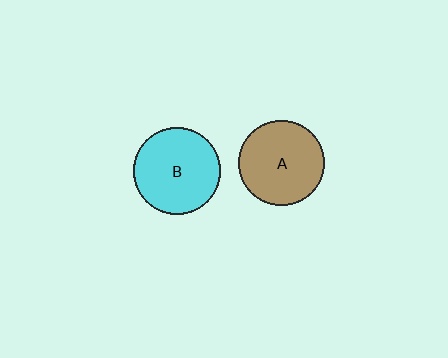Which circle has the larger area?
Circle B (cyan).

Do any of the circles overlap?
No, none of the circles overlap.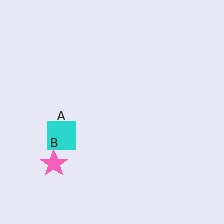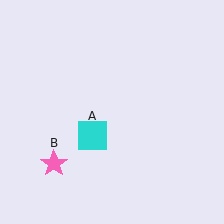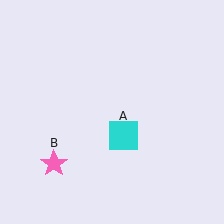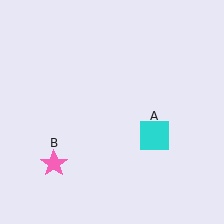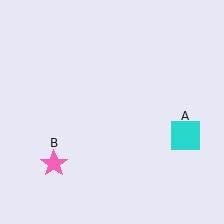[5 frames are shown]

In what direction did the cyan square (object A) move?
The cyan square (object A) moved right.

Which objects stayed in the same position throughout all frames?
Pink star (object B) remained stationary.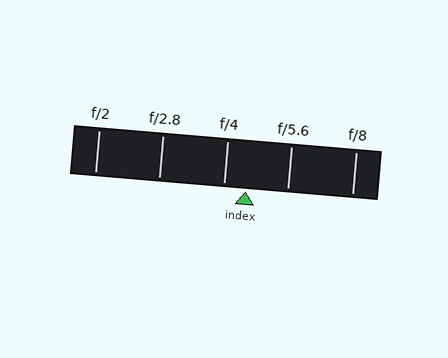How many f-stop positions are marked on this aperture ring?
There are 5 f-stop positions marked.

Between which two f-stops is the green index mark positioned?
The index mark is between f/4 and f/5.6.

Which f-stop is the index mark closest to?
The index mark is closest to f/4.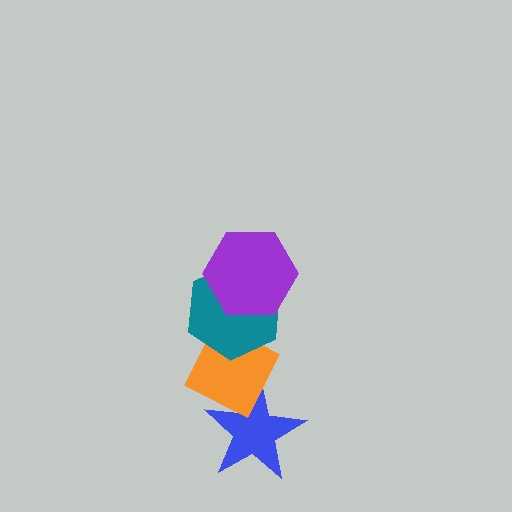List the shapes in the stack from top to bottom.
From top to bottom: the purple hexagon, the teal hexagon, the orange diamond, the blue star.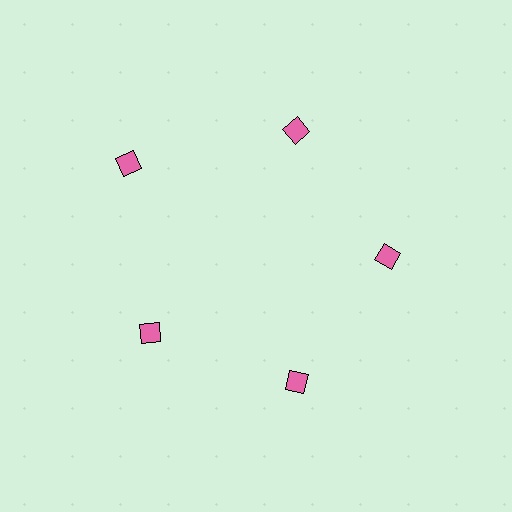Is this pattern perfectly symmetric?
No. The 5 pink diamonds are arranged in a ring, but one element near the 10 o'clock position is pushed outward from the center, breaking the 5-fold rotational symmetry.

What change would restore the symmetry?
The symmetry would be restored by moving it inward, back onto the ring so that all 5 diamonds sit at equal angles and equal distance from the center.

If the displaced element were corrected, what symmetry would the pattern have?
It would have 5-fold rotational symmetry — the pattern would map onto itself every 72 degrees.